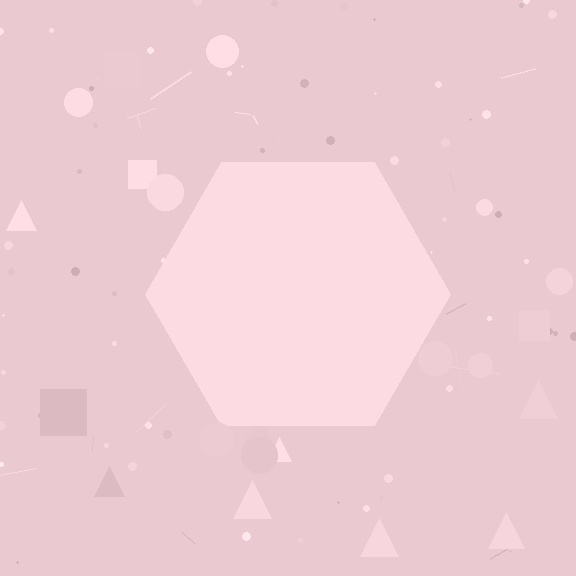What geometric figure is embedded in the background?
A hexagon is embedded in the background.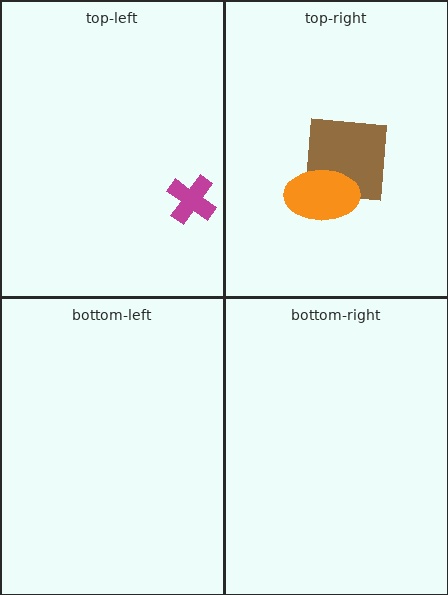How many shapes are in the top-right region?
2.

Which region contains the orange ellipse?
The top-right region.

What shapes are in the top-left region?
The magenta cross.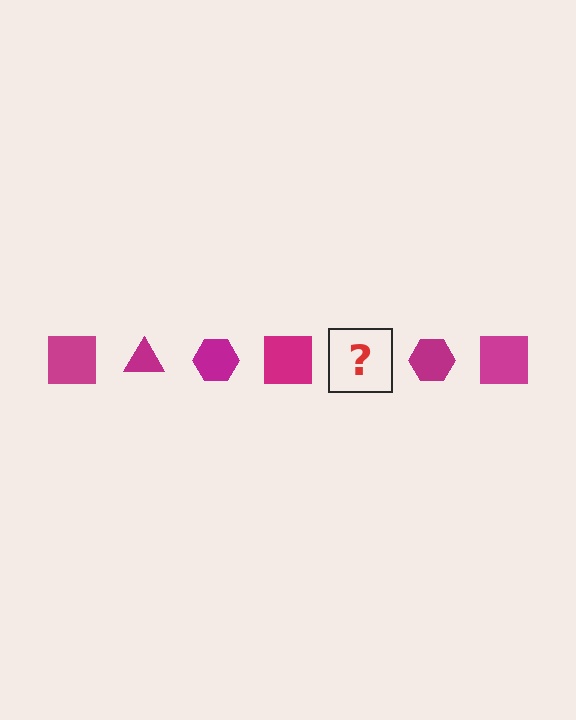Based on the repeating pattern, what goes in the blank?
The blank should be a magenta triangle.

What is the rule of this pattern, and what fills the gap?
The rule is that the pattern cycles through square, triangle, hexagon shapes in magenta. The gap should be filled with a magenta triangle.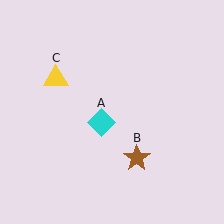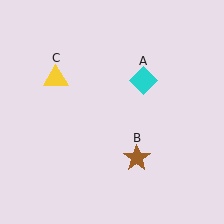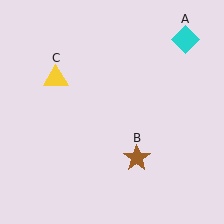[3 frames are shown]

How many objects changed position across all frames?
1 object changed position: cyan diamond (object A).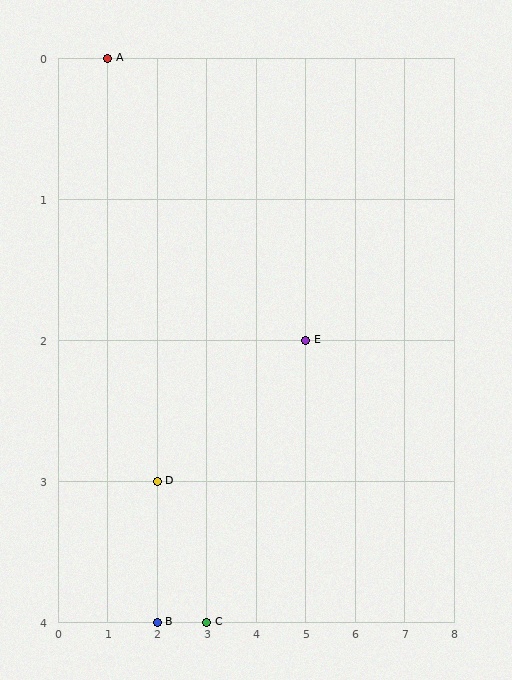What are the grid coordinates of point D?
Point D is at grid coordinates (2, 3).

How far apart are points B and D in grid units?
Points B and D are 1 row apart.